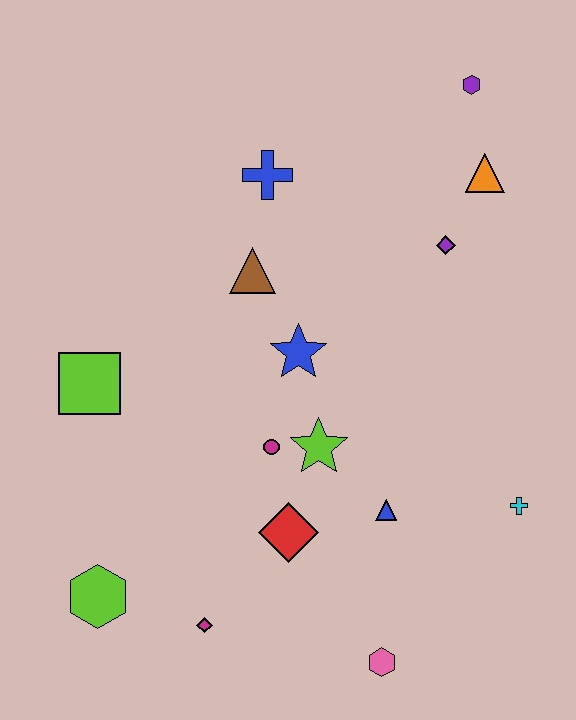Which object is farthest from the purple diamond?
The lime hexagon is farthest from the purple diamond.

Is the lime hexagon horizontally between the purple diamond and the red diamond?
No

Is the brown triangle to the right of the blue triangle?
No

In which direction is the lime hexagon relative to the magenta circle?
The lime hexagon is to the left of the magenta circle.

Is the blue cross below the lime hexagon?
No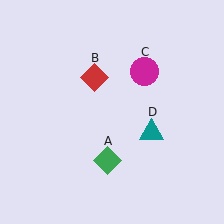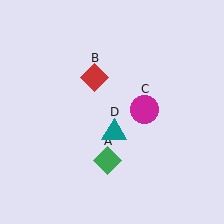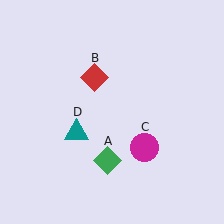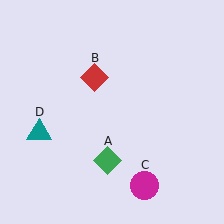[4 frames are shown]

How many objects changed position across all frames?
2 objects changed position: magenta circle (object C), teal triangle (object D).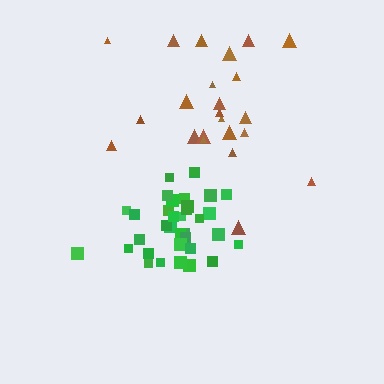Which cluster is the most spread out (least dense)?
Brown.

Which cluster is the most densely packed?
Green.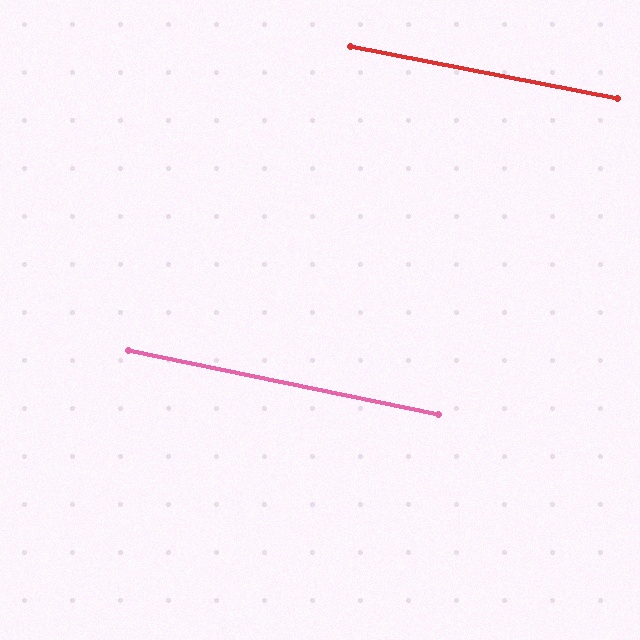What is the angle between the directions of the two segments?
Approximately 0 degrees.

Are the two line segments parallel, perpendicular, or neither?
Parallel — their directions differ by only 0.4°.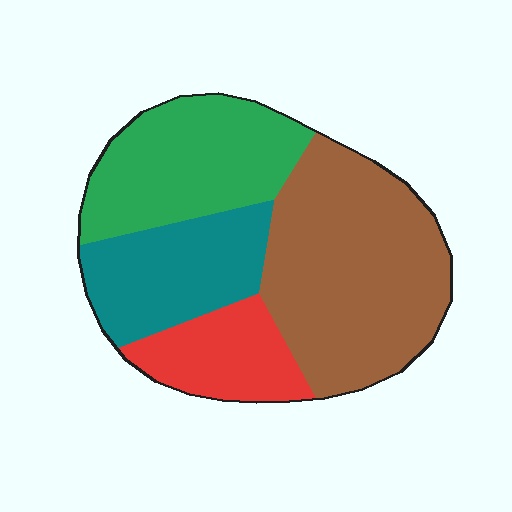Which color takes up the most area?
Brown, at roughly 40%.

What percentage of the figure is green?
Green takes up about one quarter (1/4) of the figure.